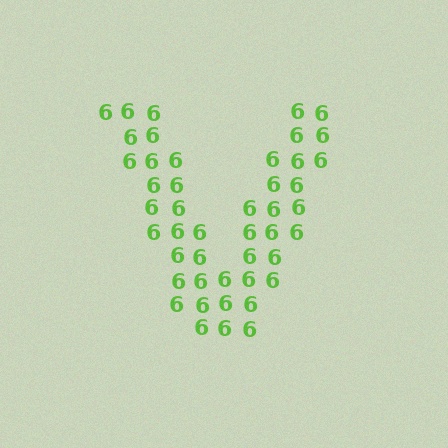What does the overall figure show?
The overall figure shows the letter V.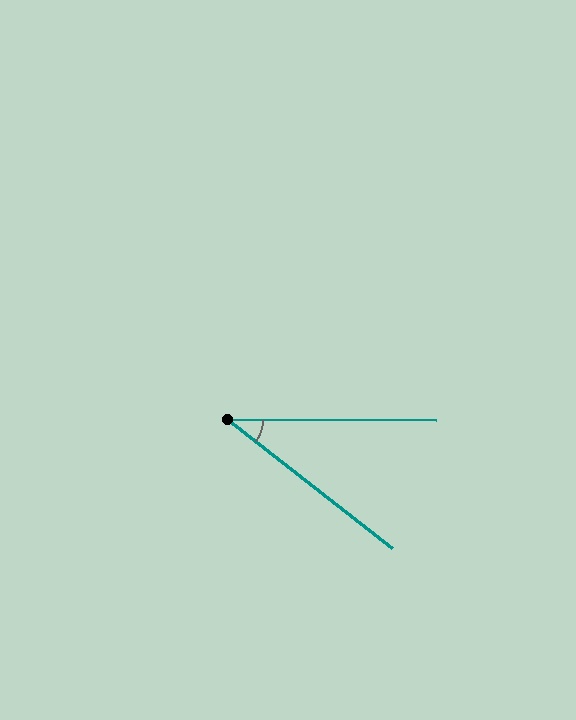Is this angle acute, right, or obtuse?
It is acute.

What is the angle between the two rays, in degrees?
Approximately 38 degrees.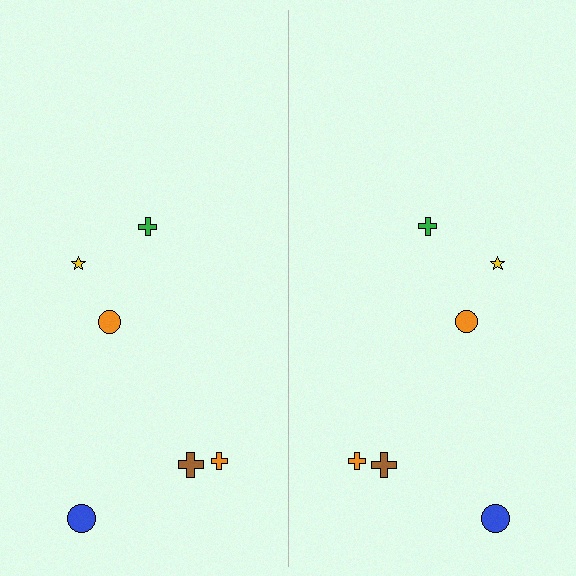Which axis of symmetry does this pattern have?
The pattern has a vertical axis of symmetry running through the center of the image.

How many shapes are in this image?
There are 12 shapes in this image.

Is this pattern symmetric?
Yes, this pattern has bilateral (reflection) symmetry.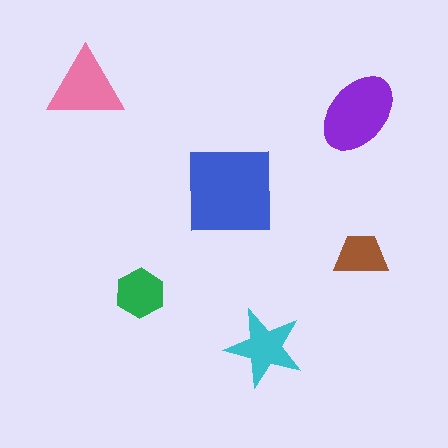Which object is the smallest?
The brown trapezoid.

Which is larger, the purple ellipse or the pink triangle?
The purple ellipse.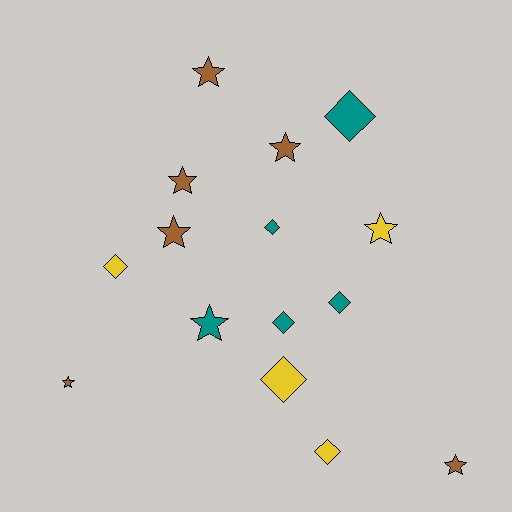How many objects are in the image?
There are 15 objects.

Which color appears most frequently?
Brown, with 6 objects.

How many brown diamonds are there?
There are no brown diamonds.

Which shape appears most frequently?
Star, with 8 objects.